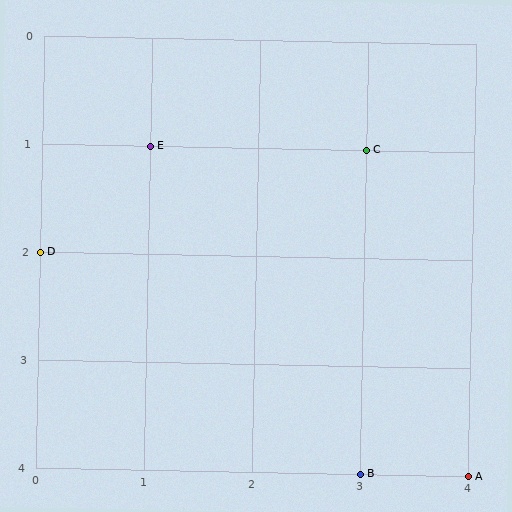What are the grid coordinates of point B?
Point B is at grid coordinates (3, 4).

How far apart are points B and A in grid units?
Points B and A are 1 column apart.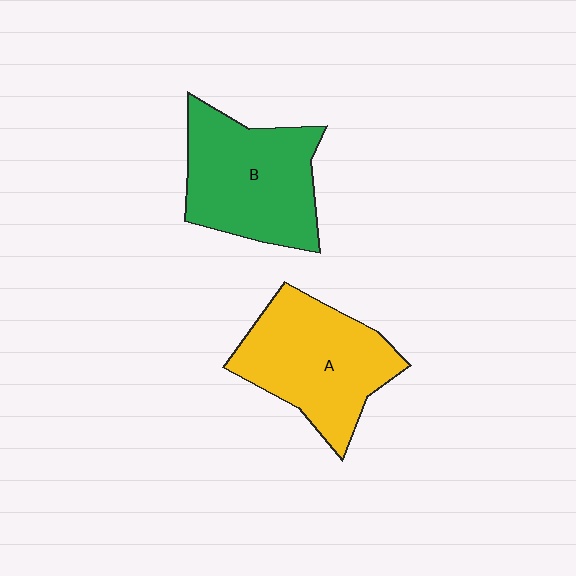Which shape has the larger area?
Shape A (yellow).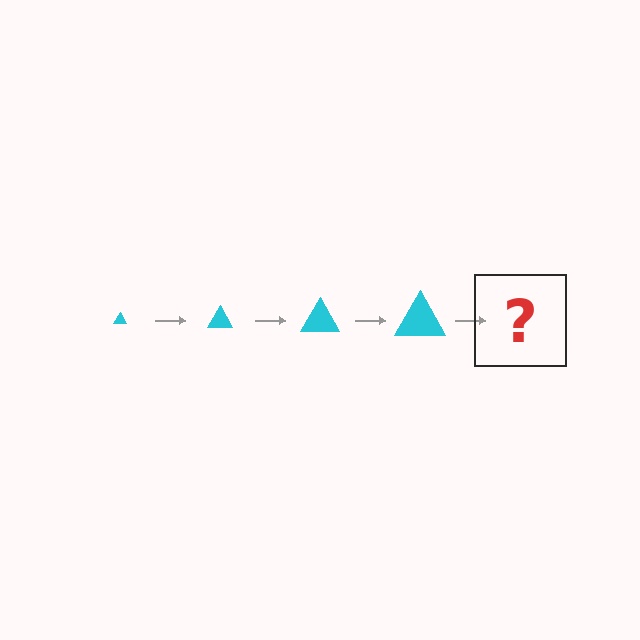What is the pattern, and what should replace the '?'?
The pattern is that the triangle gets progressively larger each step. The '?' should be a cyan triangle, larger than the previous one.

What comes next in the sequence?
The next element should be a cyan triangle, larger than the previous one.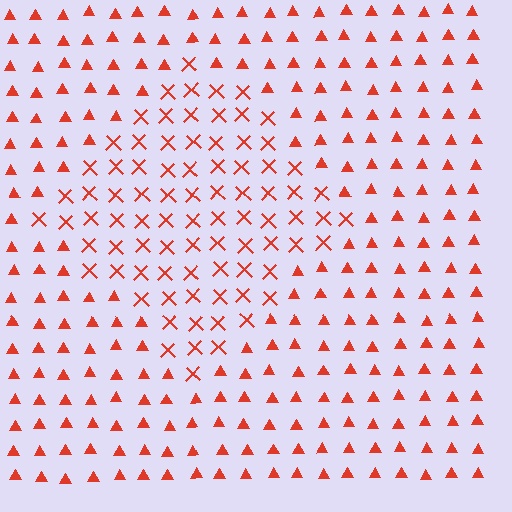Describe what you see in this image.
The image is filled with small red elements arranged in a uniform grid. A diamond-shaped region contains X marks, while the surrounding area contains triangles. The boundary is defined purely by the change in element shape.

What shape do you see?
I see a diamond.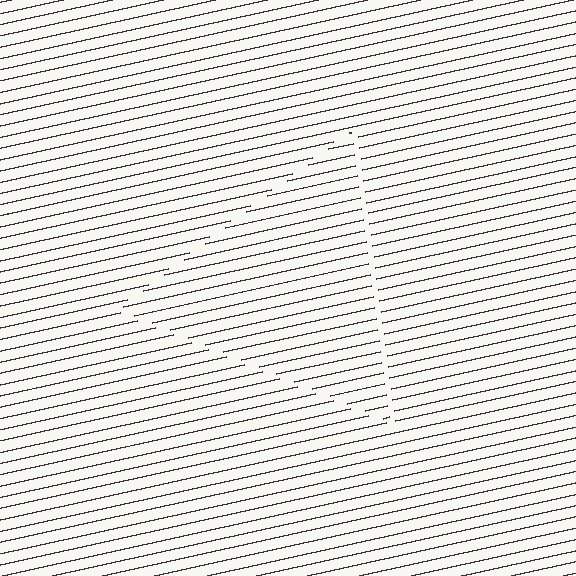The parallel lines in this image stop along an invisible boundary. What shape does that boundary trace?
An illusory triangle. The interior of the shape contains the same grating, shifted by half a period — the contour is defined by the phase discontinuity where line-ends from the inner and outer gratings abut.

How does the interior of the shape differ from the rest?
The interior of the shape contains the same grating, shifted by half a period — the contour is defined by the phase discontinuity where line-ends from the inner and outer gratings abut.